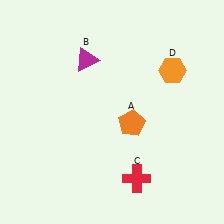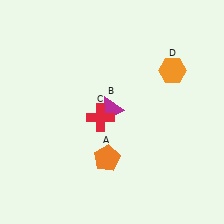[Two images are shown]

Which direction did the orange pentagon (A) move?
The orange pentagon (A) moved down.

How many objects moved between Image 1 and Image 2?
3 objects moved between the two images.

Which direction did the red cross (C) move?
The red cross (C) moved up.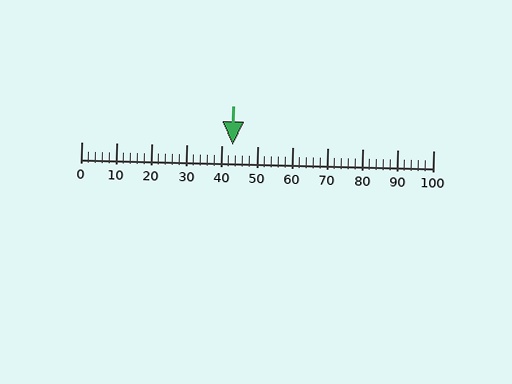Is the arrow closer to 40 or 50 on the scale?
The arrow is closer to 40.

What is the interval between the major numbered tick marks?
The major tick marks are spaced 10 units apart.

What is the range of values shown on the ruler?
The ruler shows values from 0 to 100.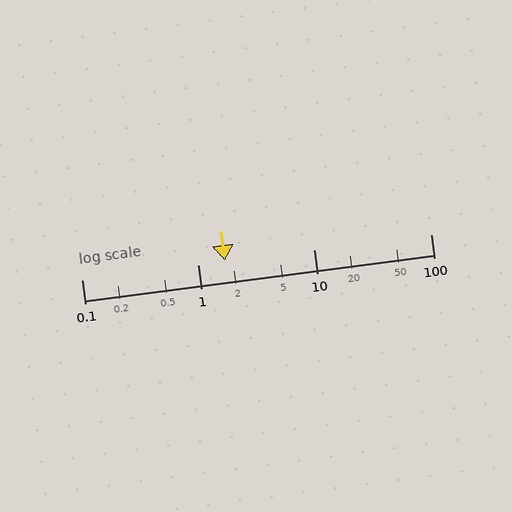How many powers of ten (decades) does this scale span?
The scale spans 3 decades, from 0.1 to 100.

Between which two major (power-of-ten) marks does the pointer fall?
The pointer is between 1 and 10.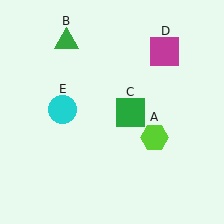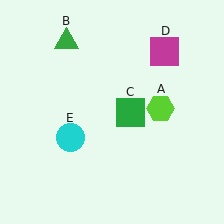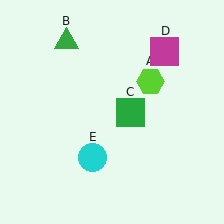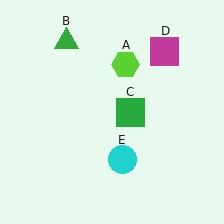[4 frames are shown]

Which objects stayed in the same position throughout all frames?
Green triangle (object B) and green square (object C) and magenta square (object D) remained stationary.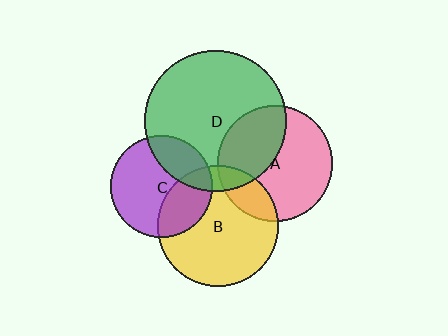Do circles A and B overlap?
Yes.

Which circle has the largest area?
Circle D (green).